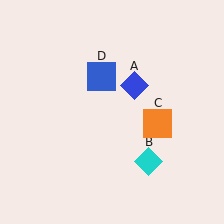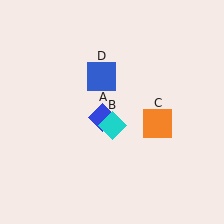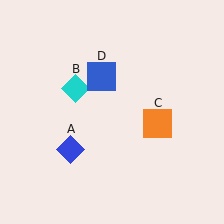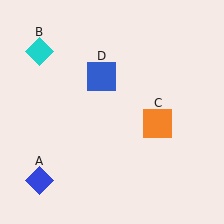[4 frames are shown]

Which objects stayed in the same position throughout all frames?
Orange square (object C) and blue square (object D) remained stationary.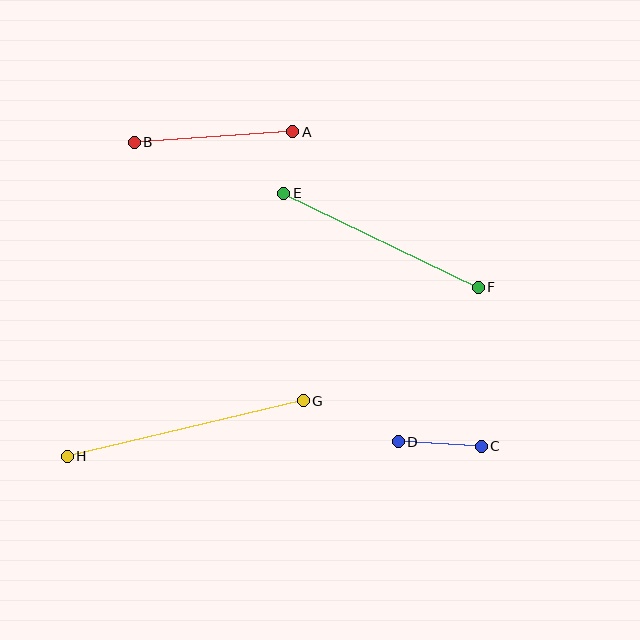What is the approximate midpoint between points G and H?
The midpoint is at approximately (185, 429) pixels.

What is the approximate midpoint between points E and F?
The midpoint is at approximately (381, 240) pixels.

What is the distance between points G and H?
The distance is approximately 242 pixels.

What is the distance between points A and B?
The distance is approximately 159 pixels.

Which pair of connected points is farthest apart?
Points G and H are farthest apart.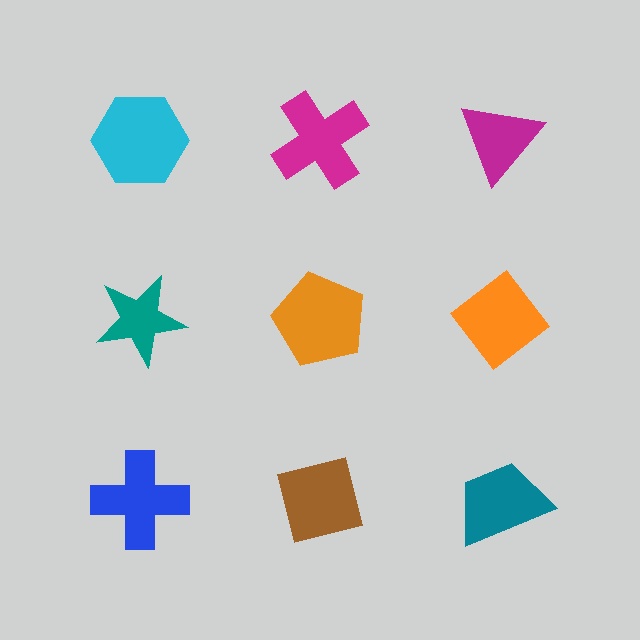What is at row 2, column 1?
A teal star.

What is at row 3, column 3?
A teal trapezoid.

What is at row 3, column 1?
A blue cross.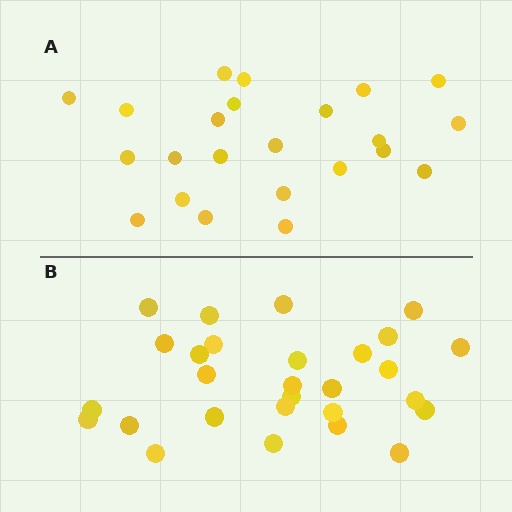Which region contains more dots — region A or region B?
Region B (the bottom region) has more dots.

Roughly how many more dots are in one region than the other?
Region B has about 5 more dots than region A.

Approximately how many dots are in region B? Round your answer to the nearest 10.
About 30 dots. (The exact count is 28, which rounds to 30.)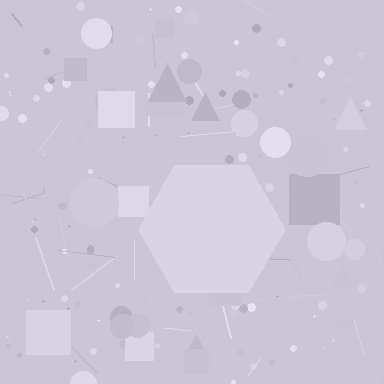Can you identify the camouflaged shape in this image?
The camouflaged shape is a hexagon.